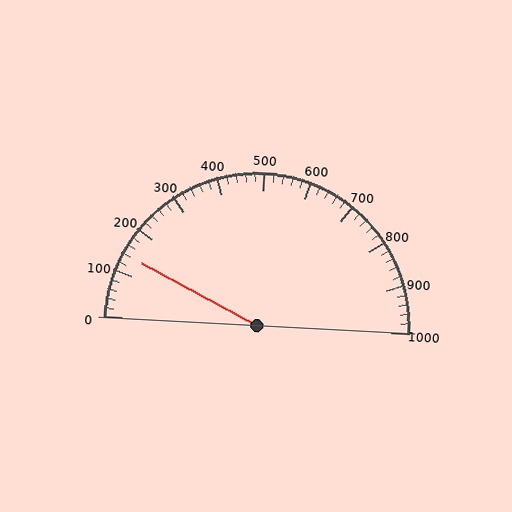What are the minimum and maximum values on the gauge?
The gauge ranges from 0 to 1000.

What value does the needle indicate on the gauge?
The needle indicates approximately 140.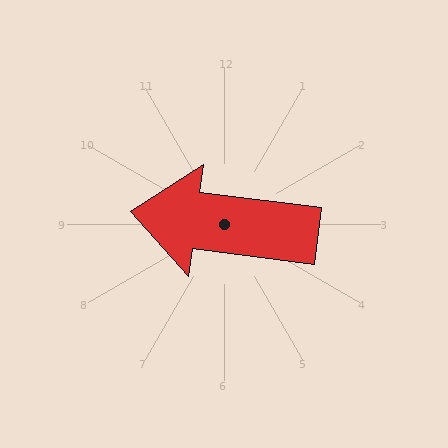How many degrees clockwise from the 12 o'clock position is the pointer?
Approximately 277 degrees.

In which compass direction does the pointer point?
West.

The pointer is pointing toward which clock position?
Roughly 9 o'clock.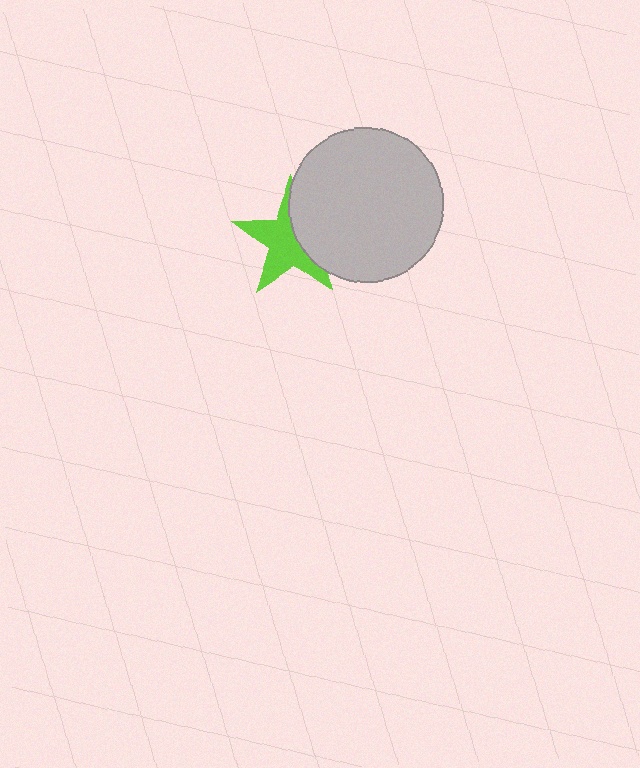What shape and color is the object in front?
The object in front is a light gray circle.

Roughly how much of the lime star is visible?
About half of it is visible (roughly 61%).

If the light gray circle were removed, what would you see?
You would see the complete lime star.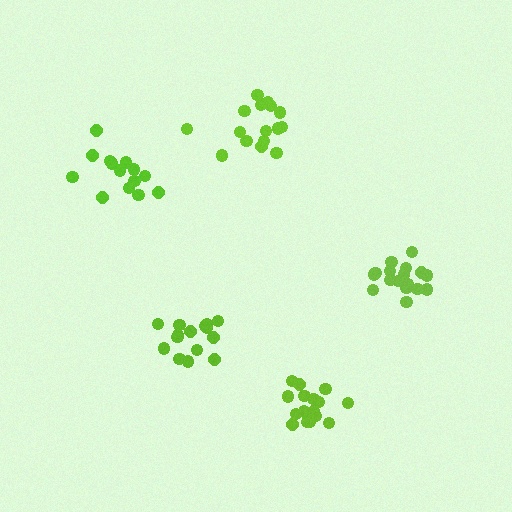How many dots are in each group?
Group 1: 17 dots, Group 2: 15 dots, Group 3: 17 dots, Group 4: 14 dots, Group 5: 16 dots (79 total).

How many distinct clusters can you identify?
There are 5 distinct clusters.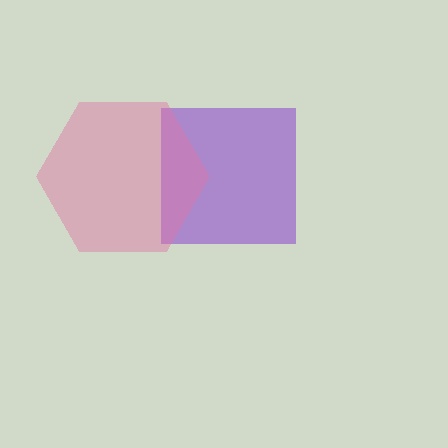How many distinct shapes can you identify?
There are 2 distinct shapes: a purple square, a pink hexagon.